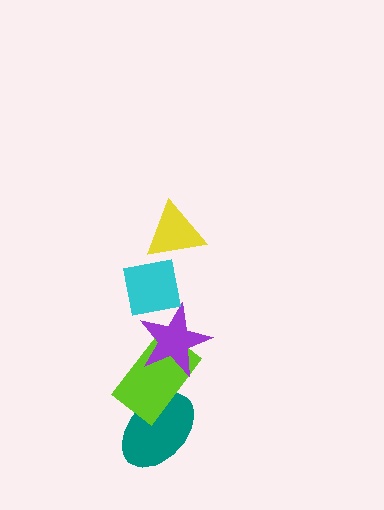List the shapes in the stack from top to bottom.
From top to bottom: the yellow triangle, the cyan square, the purple star, the lime rectangle, the teal ellipse.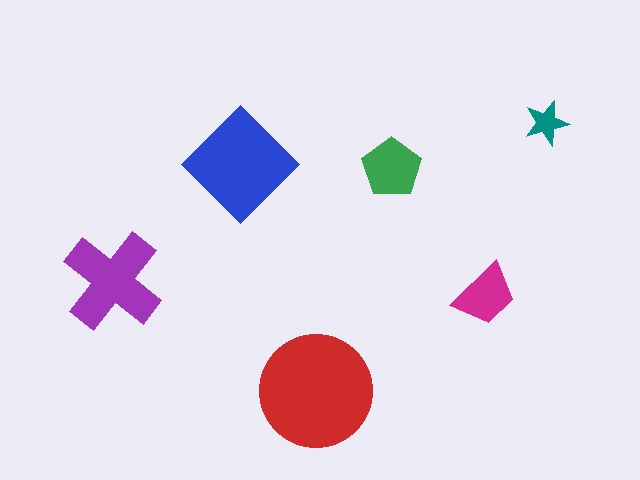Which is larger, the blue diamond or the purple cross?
The blue diamond.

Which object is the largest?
The red circle.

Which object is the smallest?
The teal star.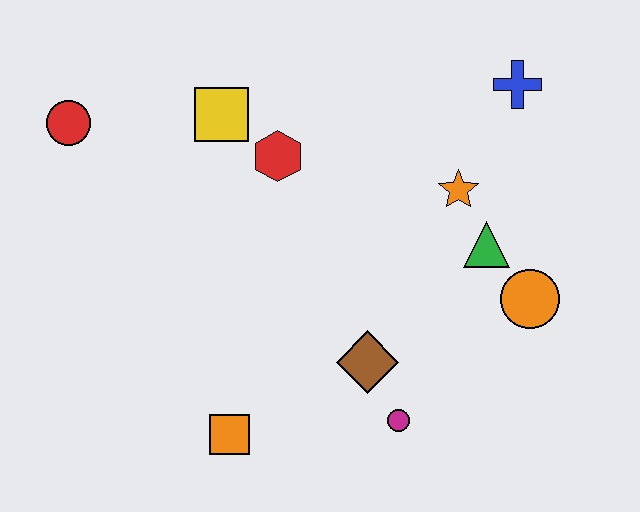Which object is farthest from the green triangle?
The red circle is farthest from the green triangle.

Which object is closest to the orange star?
The green triangle is closest to the orange star.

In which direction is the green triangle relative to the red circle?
The green triangle is to the right of the red circle.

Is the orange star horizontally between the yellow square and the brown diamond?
No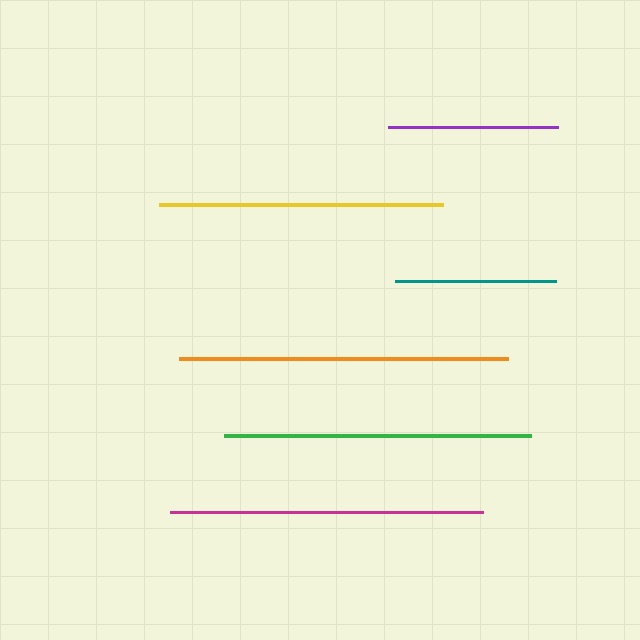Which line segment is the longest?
The orange line is the longest at approximately 329 pixels.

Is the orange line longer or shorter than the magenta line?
The orange line is longer than the magenta line.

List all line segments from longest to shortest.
From longest to shortest: orange, magenta, green, yellow, purple, teal.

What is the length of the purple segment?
The purple segment is approximately 170 pixels long.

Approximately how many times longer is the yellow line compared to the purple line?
The yellow line is approximately 1.7 times the length of the purple line.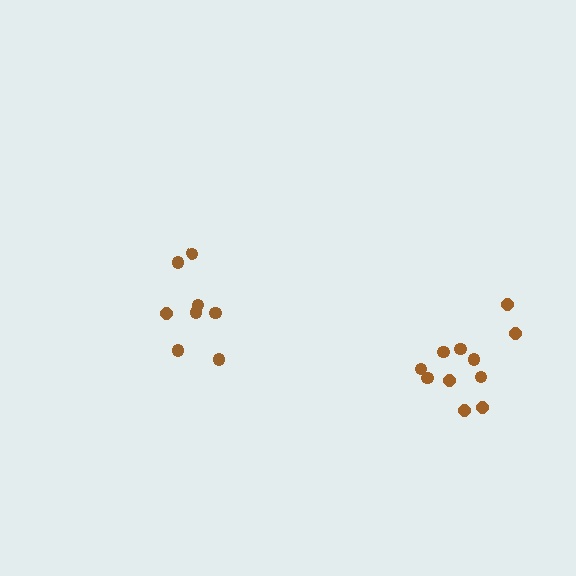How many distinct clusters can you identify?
There are 2 distinct clusters.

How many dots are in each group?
Group 1: 11 dots, Group 2: 8 dots (19 total).